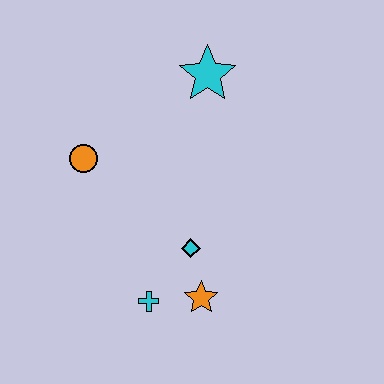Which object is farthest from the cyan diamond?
The cyan star is farthest from the cyan diamond.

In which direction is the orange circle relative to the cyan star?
The orange circle is to the left of the cyan star.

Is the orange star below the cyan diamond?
Yes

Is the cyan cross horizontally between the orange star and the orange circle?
Yes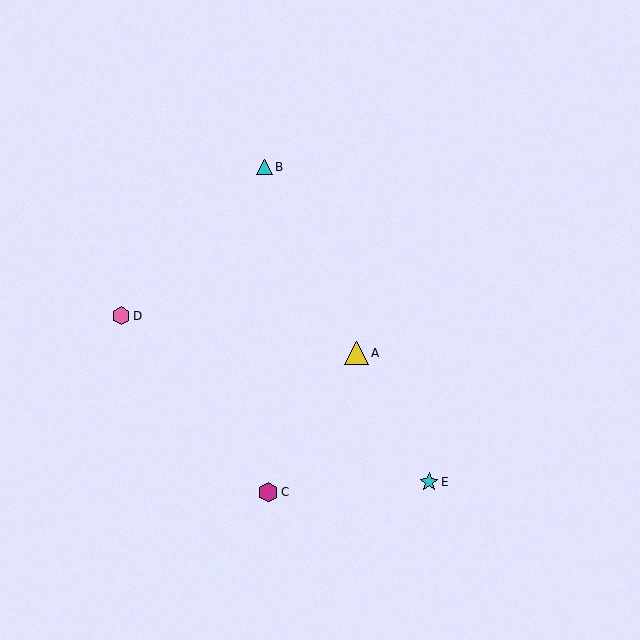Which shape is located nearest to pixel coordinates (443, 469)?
The cyan star (labeled E) at (429, 482) is nearest to that location.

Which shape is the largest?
The yellow triangle (labeled A) is the largest.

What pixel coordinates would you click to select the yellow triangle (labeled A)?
Click at (357, 353) to select the yellow triangle A.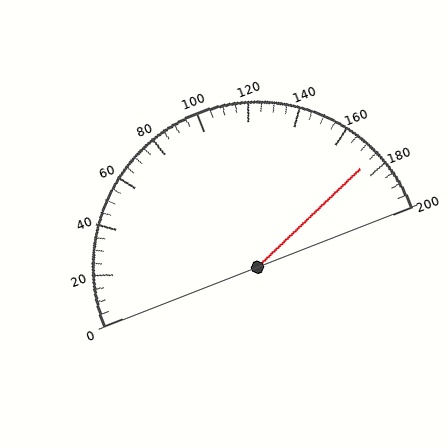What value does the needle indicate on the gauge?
The needle indicates approximately 175.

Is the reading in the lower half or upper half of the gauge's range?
The reading is in the upper half of the range (0 to 200).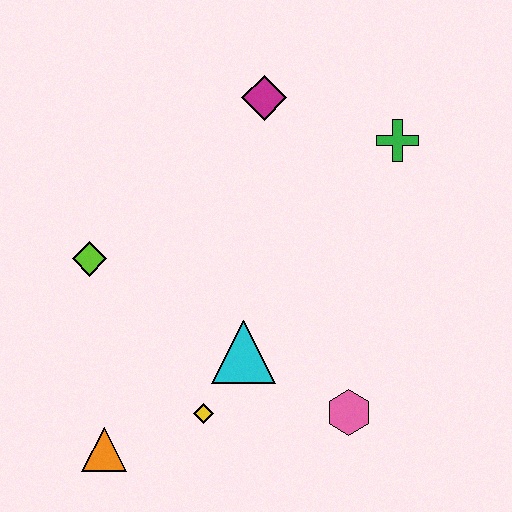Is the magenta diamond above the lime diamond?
Yes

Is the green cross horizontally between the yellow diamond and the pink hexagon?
No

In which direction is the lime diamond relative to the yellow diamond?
The lime diamond is above the yellow diamond.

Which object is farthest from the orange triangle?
The green cross is farthest from the orange triangle.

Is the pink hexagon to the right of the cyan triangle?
Yes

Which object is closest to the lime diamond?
The cyan triangle is closest to the lime diamond.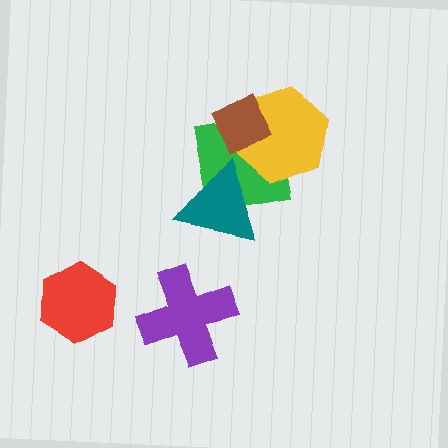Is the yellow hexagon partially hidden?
Yes, it is partially covered by another shape.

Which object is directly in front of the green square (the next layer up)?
The teal triangle is directly in front of the green square.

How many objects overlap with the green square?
3 objects overlap with the green square.